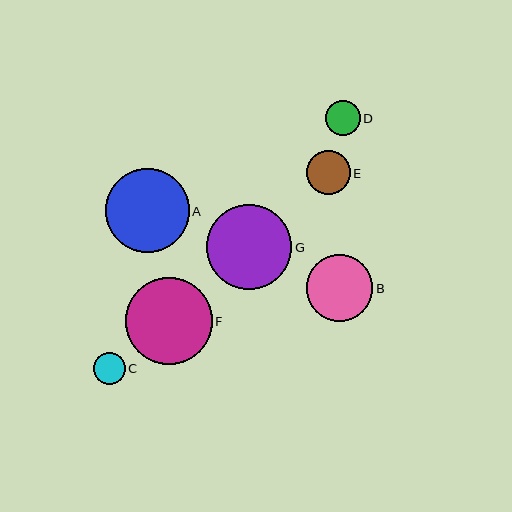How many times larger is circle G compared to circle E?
Circle G is approximately 2.0 times the size of circle E.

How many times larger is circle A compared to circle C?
Circle A is approximately 2.7 times the size of circle C.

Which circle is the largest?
Circle F is the largest with a size of approximately 87 pixels.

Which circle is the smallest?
Circle C is the smallest with a size of approximately 32 pixels.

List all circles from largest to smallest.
From largest to smallest: F, G, A, B, E, D, C.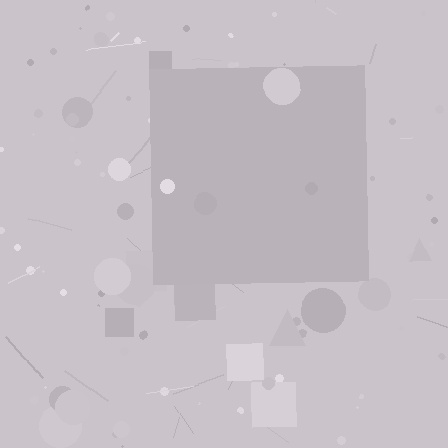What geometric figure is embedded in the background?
A square is embedded in the background.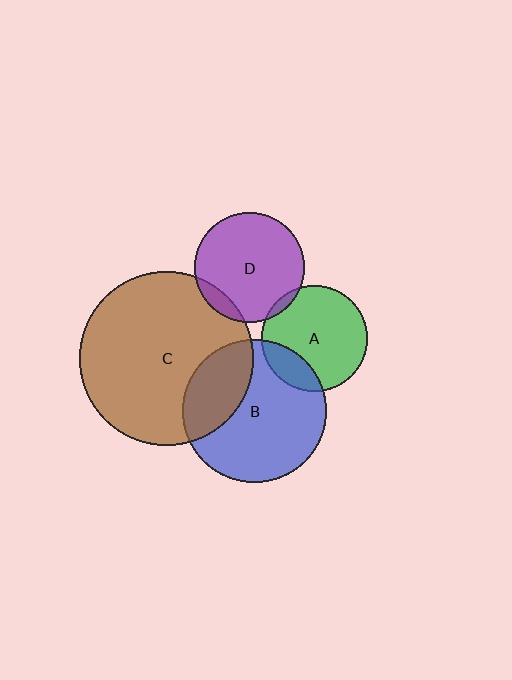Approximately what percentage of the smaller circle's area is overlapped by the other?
Approximately 10%.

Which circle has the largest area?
Circle C (brown).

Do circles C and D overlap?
Yes.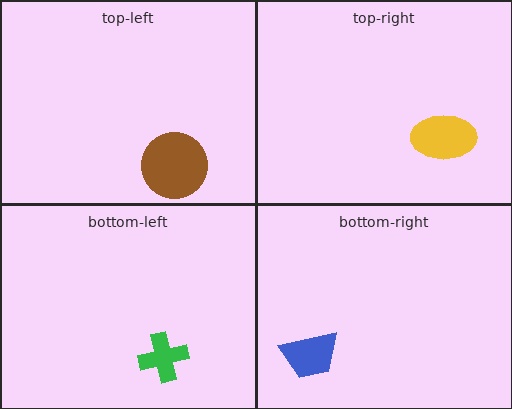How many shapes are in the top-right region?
1.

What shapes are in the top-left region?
The brown circle.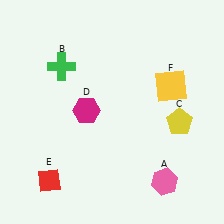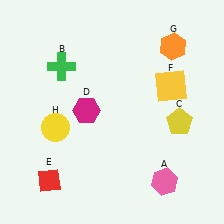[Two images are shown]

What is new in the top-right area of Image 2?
An orange hexagon (G) was added in the top-right area of Image 2.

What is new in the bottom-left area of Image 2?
A yellow circle (H) was added in the bottom-left area of Image 2.